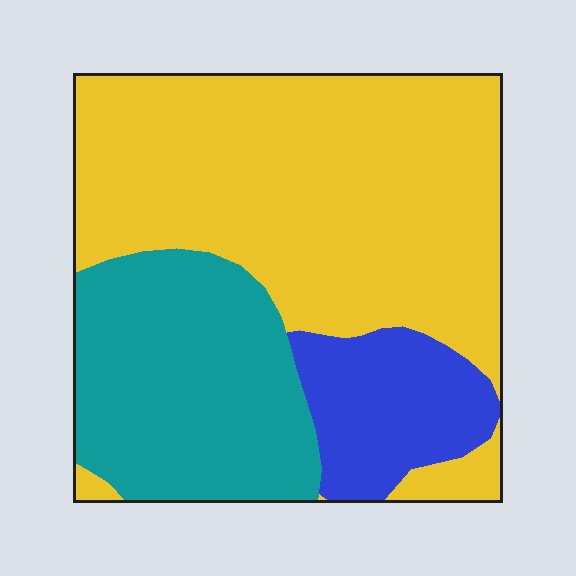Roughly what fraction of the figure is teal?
Teal takes up about one quarter (1/4) of the figure.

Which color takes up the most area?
Yellow, at roughly 55%.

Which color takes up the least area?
Blue, at roughly 15%.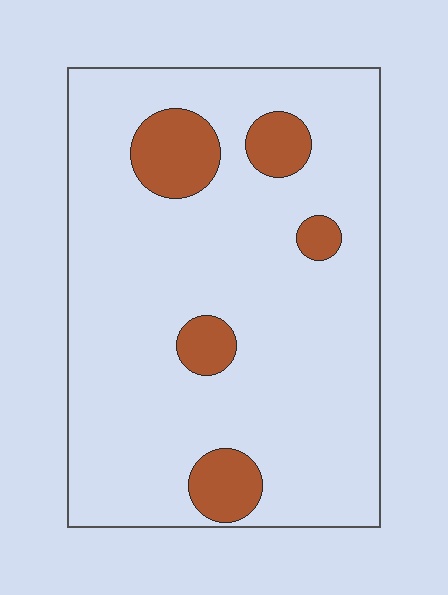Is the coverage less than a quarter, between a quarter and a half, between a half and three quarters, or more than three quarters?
Less than a quarter.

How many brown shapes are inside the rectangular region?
5.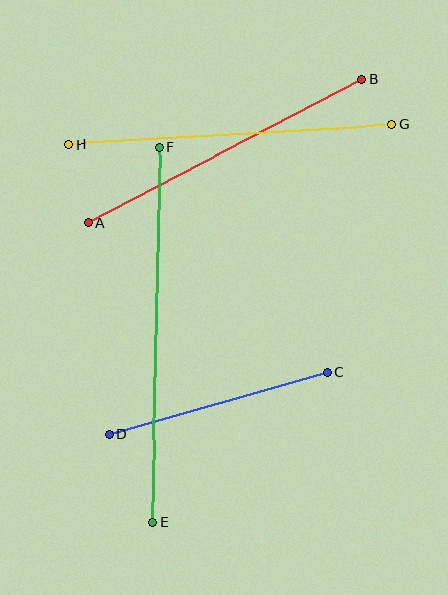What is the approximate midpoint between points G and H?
The midpoint is at approximately (231, 135) pixels.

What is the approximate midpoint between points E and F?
The midpoint is at approximately (156, 335) pixels.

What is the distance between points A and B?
The distance is approximately 310 pixels.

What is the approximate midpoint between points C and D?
The midpoint is at approximately (219, 403) pixels.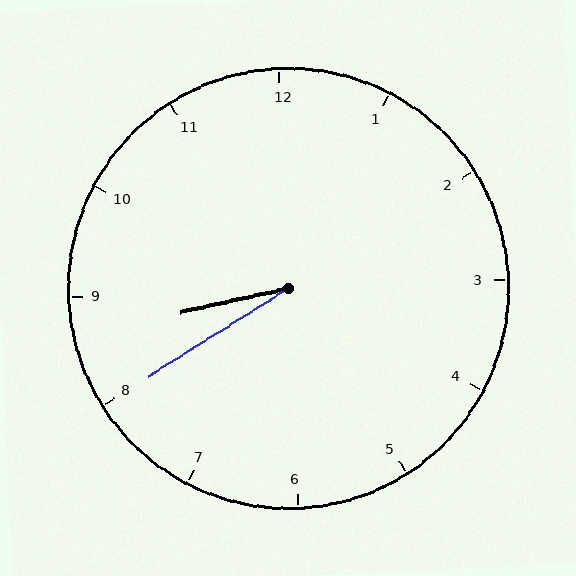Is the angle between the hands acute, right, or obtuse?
It is acute.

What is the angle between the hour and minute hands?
Approximately 20 degrees.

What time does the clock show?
8:40.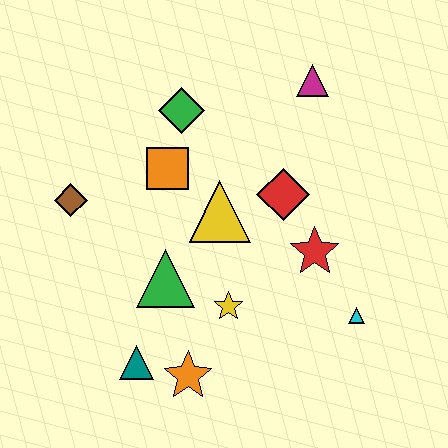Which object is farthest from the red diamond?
The teal triangle is farthest from the red diamond.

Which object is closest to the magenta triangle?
The red diamond is closest to the magenta triangle.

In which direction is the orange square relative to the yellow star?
The orange square is above the yellow star.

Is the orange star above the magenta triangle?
No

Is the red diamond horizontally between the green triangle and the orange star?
No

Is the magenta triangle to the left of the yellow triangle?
No